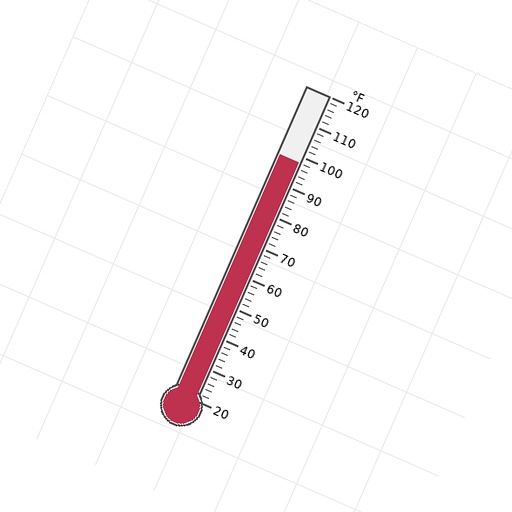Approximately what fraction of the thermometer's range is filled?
The thermometer is filled to approximately 80% of its range.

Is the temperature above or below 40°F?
The temperature is above 40°F.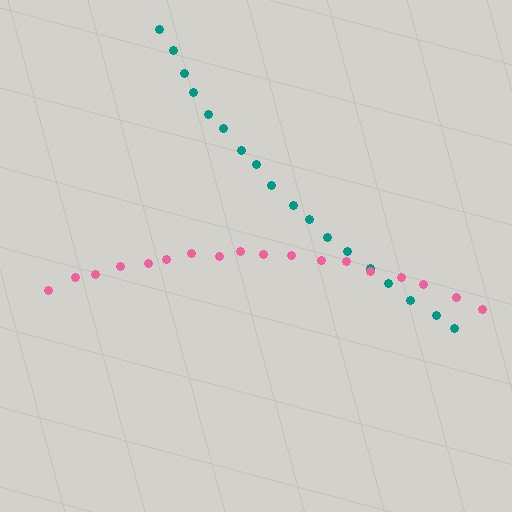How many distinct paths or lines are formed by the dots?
There are 2 distinct paths.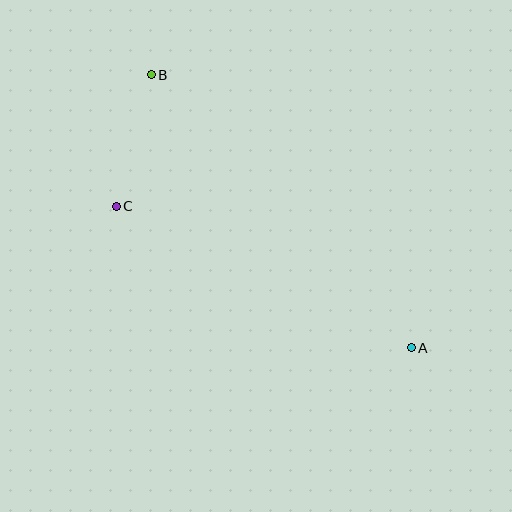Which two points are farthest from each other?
Points A and B are farthest from each other.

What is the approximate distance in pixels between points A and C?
The distance between A and C is approximately 327 pixels.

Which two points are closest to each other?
Points B and C are closest to each other.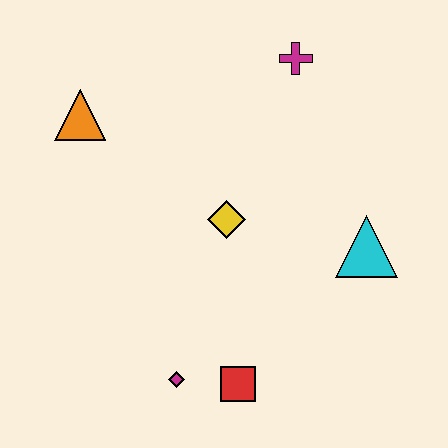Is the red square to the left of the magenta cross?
Yes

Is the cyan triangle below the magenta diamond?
No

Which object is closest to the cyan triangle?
The yellow diamond is closest to the cyan triangle.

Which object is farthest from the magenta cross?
The magenta diamond is farthest from the magenta cross.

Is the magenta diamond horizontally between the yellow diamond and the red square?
No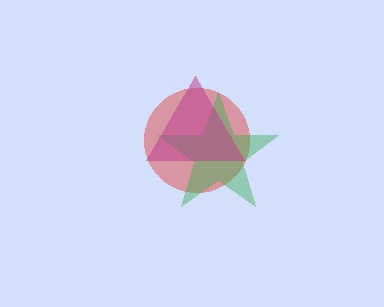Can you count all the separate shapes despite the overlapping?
Yes, there are 3 separate shapes.